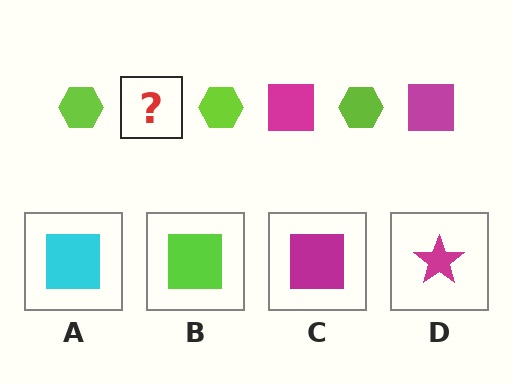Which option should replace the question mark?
Option C.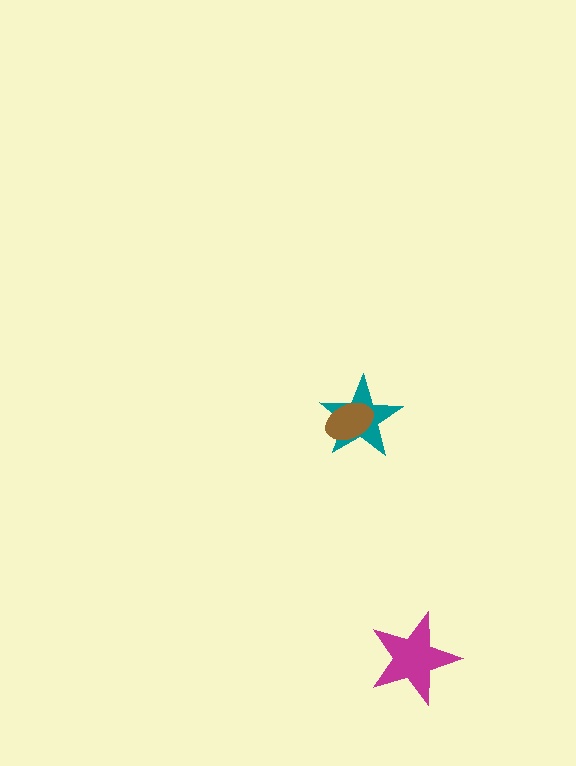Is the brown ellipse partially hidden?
No, no other shape covers it.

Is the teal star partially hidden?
Yes, it is partially covered by another shape.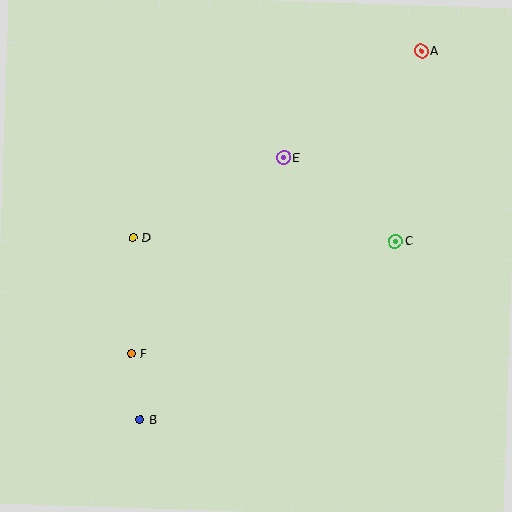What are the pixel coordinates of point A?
Point A is at (421, 51).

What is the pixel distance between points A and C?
The distance between A and C is 192 pixels.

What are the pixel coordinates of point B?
Point B is at (140, 419).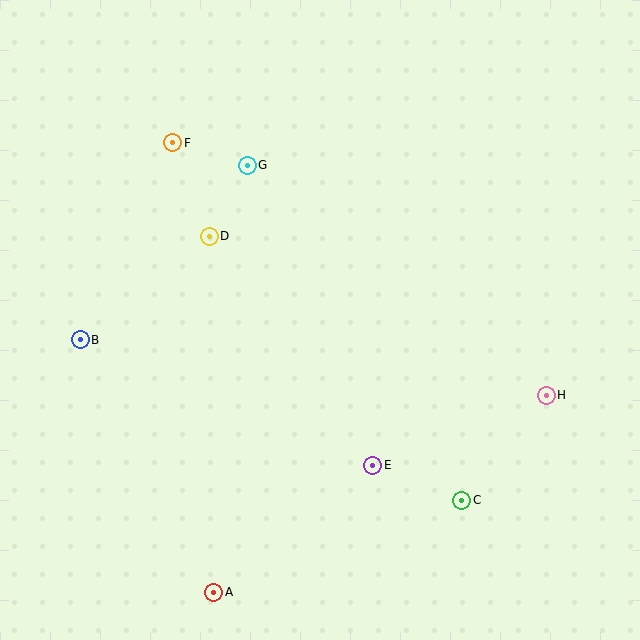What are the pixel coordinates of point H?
Point H is at (546, 395).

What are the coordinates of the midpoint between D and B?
The midpoint between D and B is at (145, 288).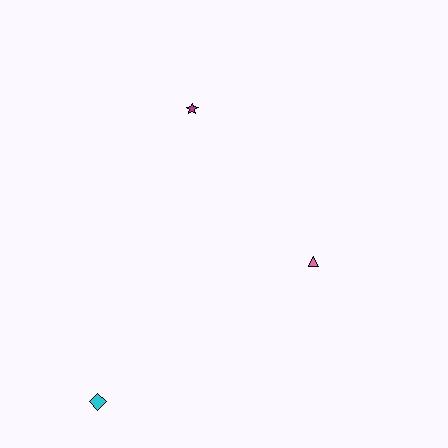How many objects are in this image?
There are 3 objects.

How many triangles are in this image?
There is 1 triangle.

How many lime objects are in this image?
There are no lime objects.